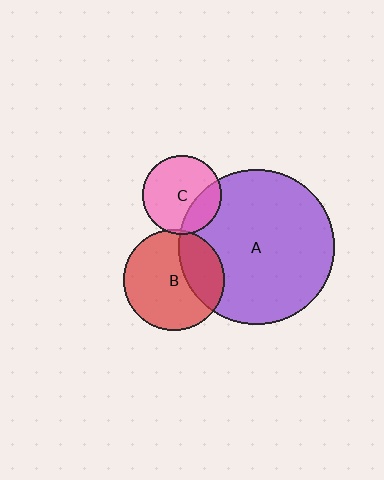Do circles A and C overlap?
Yes.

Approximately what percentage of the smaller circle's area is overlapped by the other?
Approximately 25%.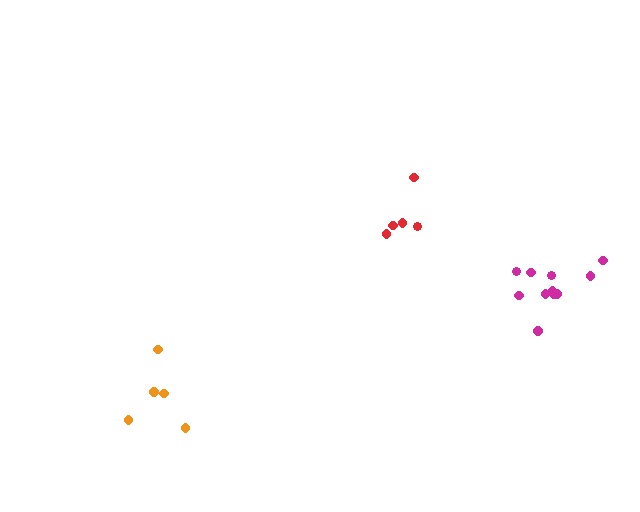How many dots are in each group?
Group 1: 5 dots, Group 2: 5 dots, Group 3: 11 dots (21 total).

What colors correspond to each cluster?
The clusters are colored: red, orange, magenta.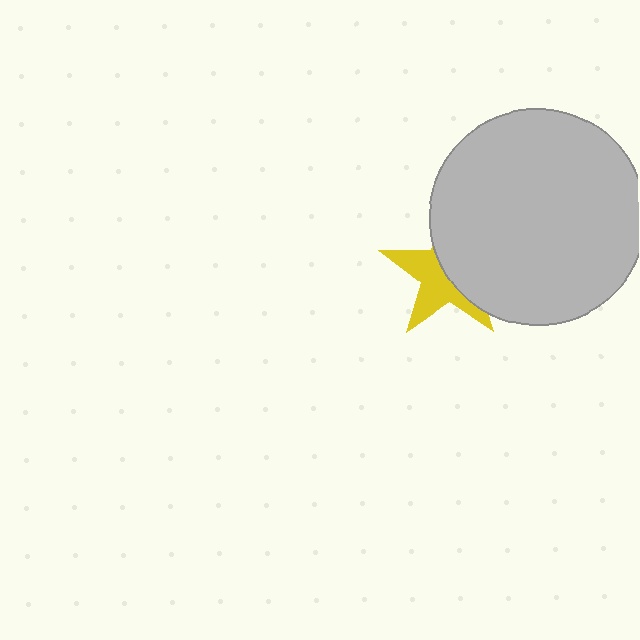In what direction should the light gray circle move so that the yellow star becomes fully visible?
The light gray circle should move right. That is the shortest direction to clear the overlap and leave the yellow star fully visible.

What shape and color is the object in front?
The object in front is a light gray circle.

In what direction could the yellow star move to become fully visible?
The yellow star could move left. That would shift it out from behind the light gray circle entirely.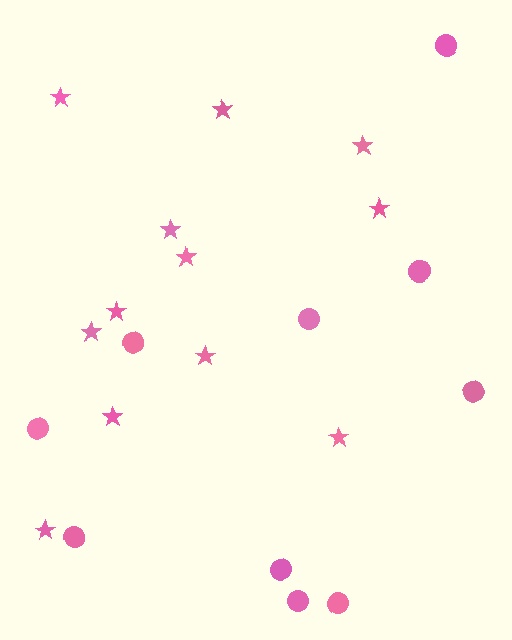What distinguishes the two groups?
There are 2 groups: one group of circles (10) and one group of stars (12).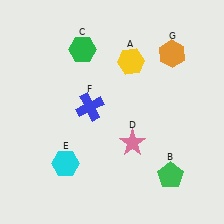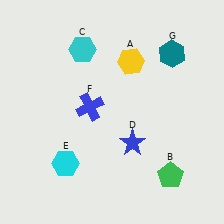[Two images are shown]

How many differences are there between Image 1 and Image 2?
There are 3 differences between the two images.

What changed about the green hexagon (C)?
In Image 1, C is green. In Image 2, it changed to cyan.